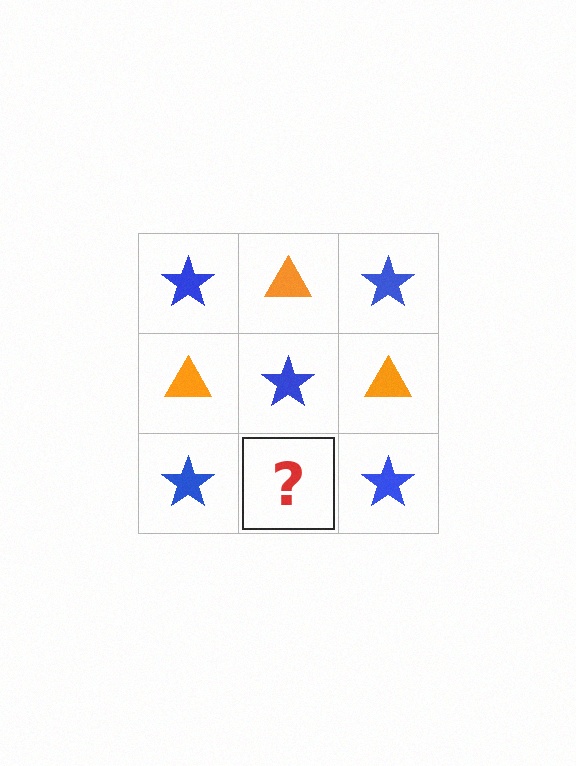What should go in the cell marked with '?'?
The missing cell should contain an orange triangle.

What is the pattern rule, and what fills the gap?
The rule is that it alternates blue star and orange triangle in a checkerboard pattern. The gap should be filled with an orange triangle.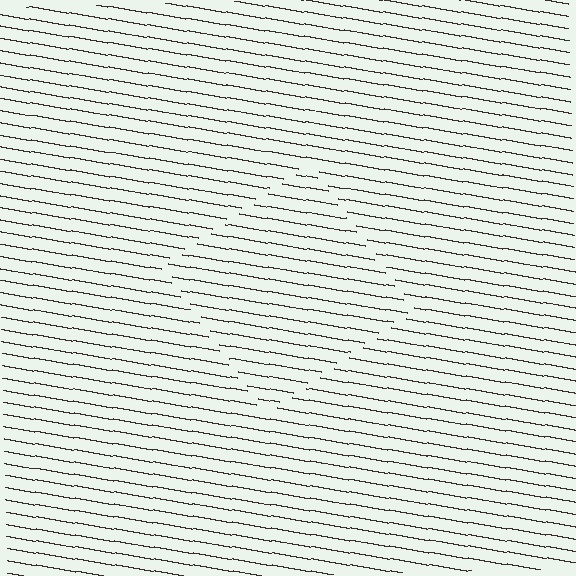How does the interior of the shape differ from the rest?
The interior of the shape contains the same grating, shifted by half a period — the contour is defined by the phase discontinuity where line-ends from the inner and outer gratings abut.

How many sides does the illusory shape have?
4 sides — the line-ends trace a square.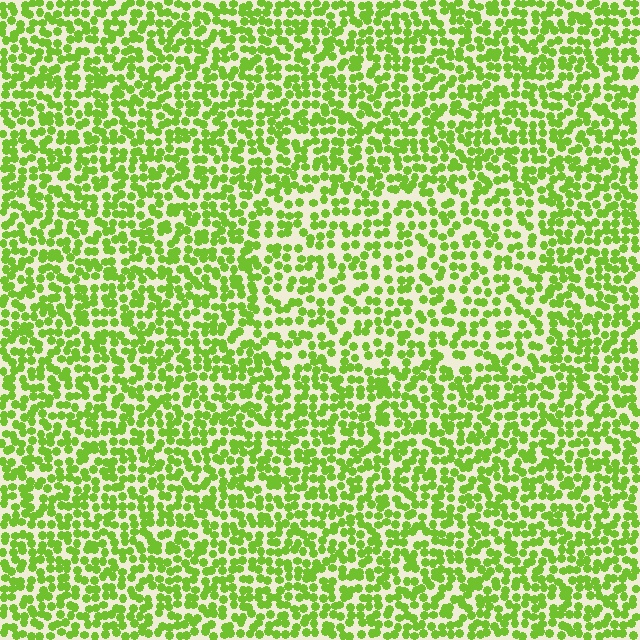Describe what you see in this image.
The image contains small lime elements arranged at two different densities. A rectangle-shaped region is visible where the elements are less densely packed than the surrounding area.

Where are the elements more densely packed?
The elements are more densely packed outside the rectangle boundary.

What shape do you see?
I see a rectangle.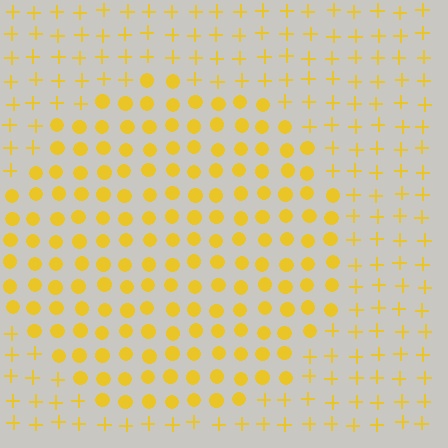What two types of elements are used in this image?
The image uses circles inside the circle region and plus signs outside it.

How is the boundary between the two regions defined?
The boundary is defined by a change in element shape: circles inside vs. plus signs outside. All elements share the same color and spacing.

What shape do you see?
I see a circle.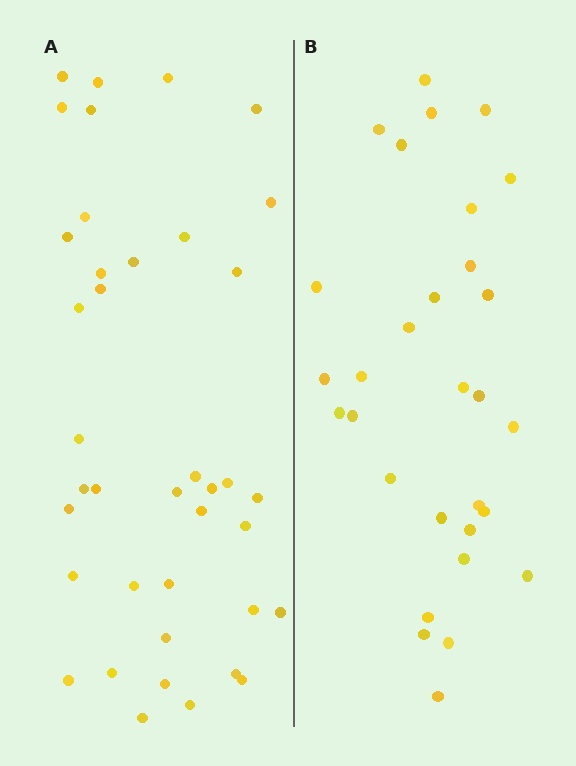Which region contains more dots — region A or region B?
Region A (the left region) has more dots.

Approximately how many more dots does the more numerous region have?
Region A has roughly 8 or so more dots than region B.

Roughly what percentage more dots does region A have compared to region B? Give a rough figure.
About 30% more.